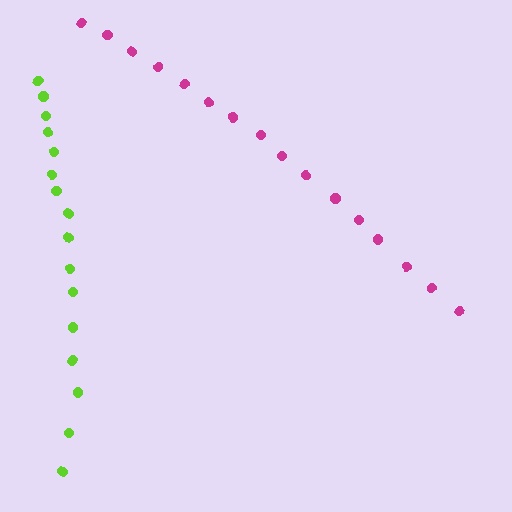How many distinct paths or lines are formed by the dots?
There are 2 distinct paths.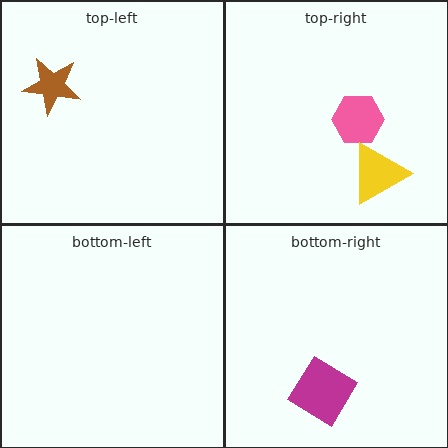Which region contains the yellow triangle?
The top-right region.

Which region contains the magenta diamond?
The bottom-right region.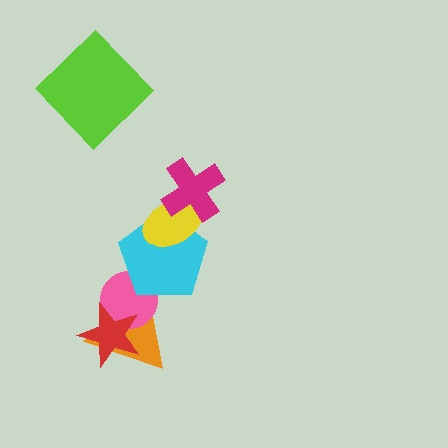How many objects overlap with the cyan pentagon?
3 objects overlap with the cyan pentagon.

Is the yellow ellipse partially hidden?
Yes, it is partially covered by another shape.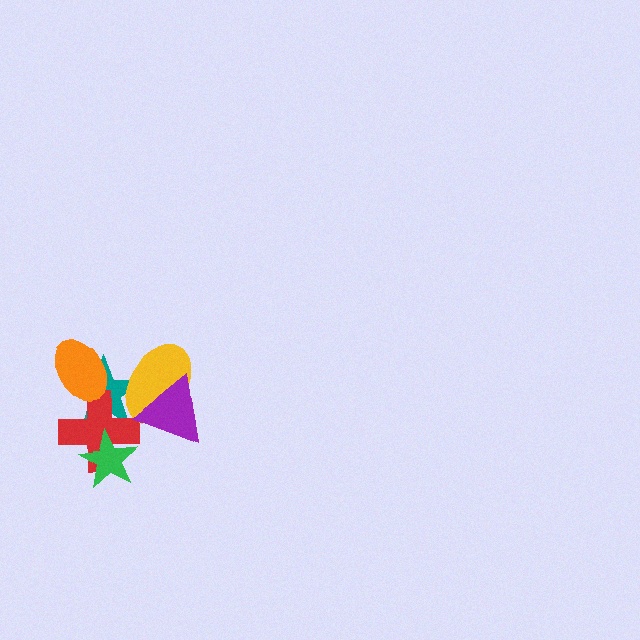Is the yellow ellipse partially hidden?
Yes, it is partially covered by another shape.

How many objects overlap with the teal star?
4 objects overlap with the teal star.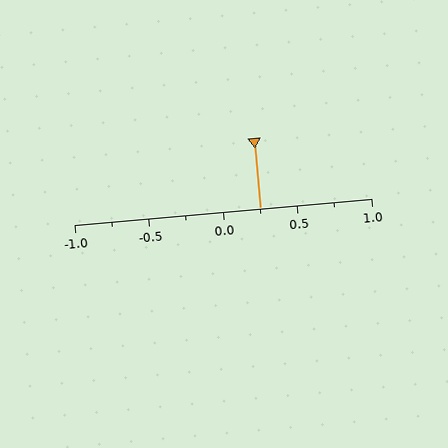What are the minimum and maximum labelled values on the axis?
The axis runs from -1.0 to 1.0.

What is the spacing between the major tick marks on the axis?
The major ticks are spaced 0.5 apart.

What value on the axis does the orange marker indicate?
The marker indicates approximately 0.25.